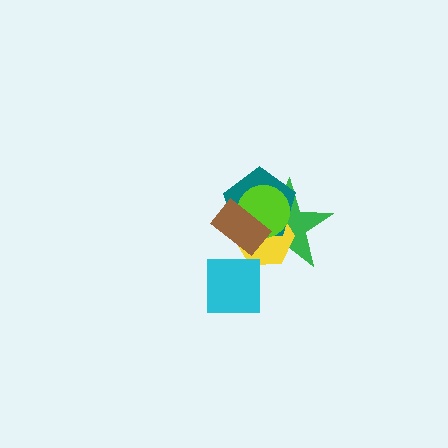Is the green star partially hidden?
Yes, it is partially covered by another shape.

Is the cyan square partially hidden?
No, no other shape covers it.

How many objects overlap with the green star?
4 objects overlap with the green star.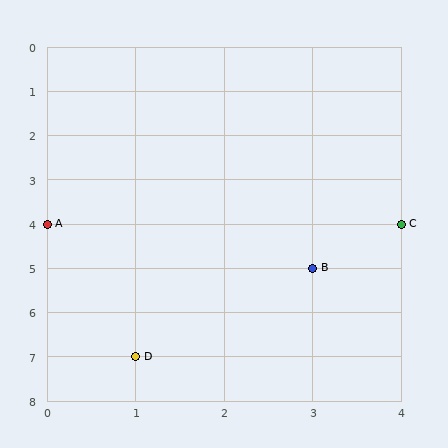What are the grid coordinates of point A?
Point A is at grid coordinates (0, 4).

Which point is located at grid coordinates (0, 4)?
Point A is at (0, 4).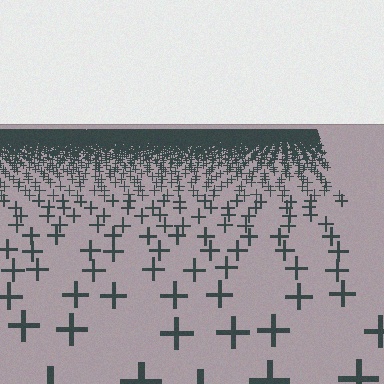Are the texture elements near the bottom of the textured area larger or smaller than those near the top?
Larger. Near the bottom, elements are closer to the viewer and appear at a bigger on-screen size.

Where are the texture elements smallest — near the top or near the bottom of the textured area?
Near the top.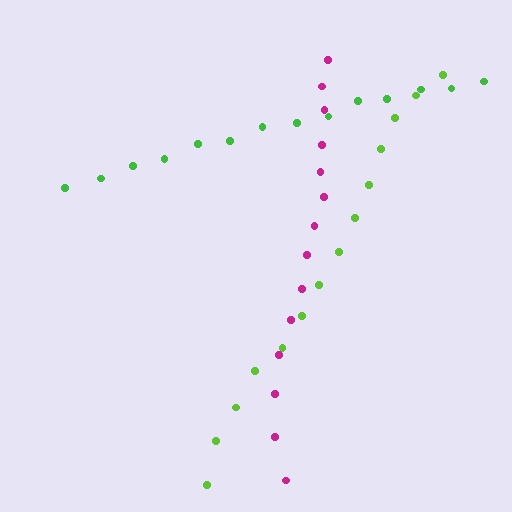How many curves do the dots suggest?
There are 3 distinct paths.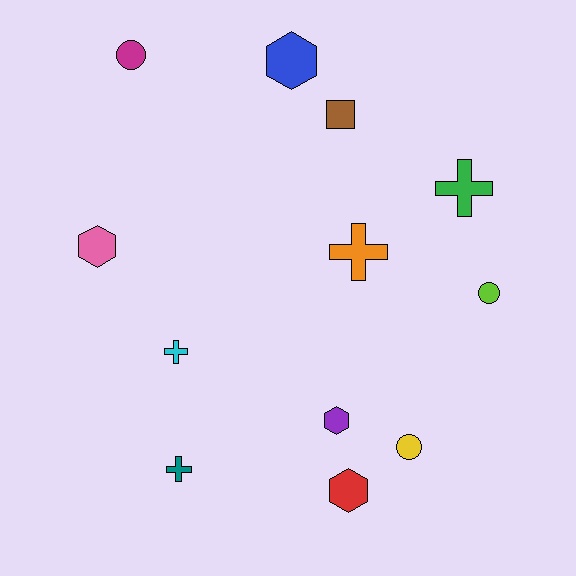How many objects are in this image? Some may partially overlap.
There are 12 objects.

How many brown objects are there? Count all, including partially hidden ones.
There is 1 brown object.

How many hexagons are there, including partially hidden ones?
There are 4 hexagons.